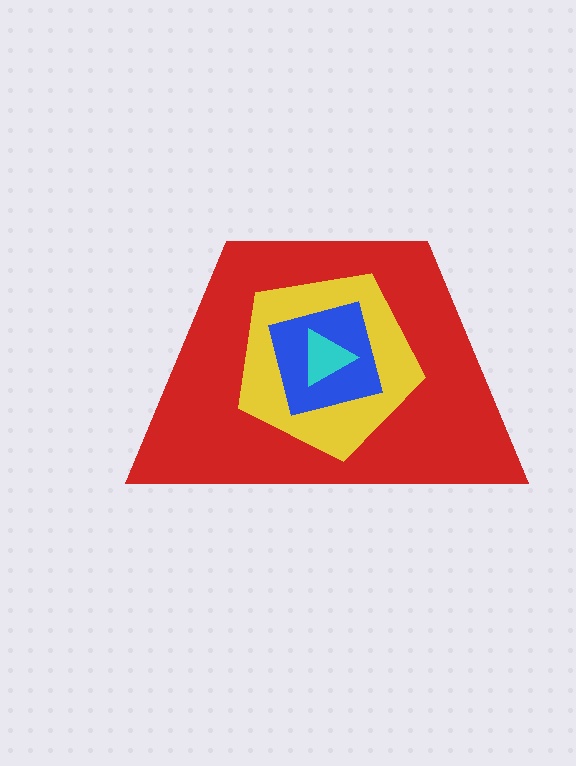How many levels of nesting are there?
4.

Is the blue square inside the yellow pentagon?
Yes.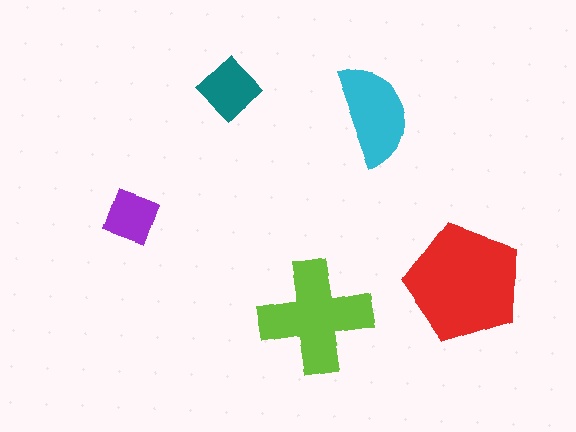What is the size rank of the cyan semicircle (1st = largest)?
3rd.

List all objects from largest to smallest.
The red pentagon, the lime cross, the cyan semicircle, the teal diamond, the purple square.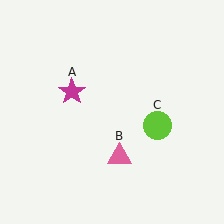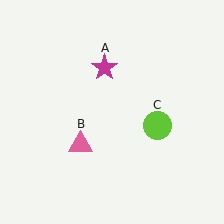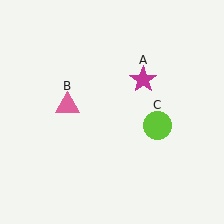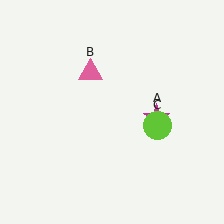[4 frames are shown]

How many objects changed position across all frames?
2 objects changed position: magenta star (object A), pink triangle (object B).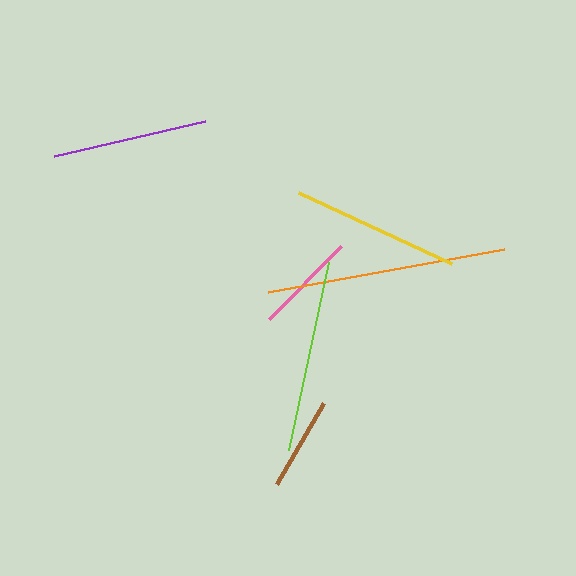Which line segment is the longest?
The orange line is the longest at approximately 241 pixels.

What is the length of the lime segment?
The lime segment is approximately 192 pixels long.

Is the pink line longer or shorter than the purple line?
The purple line is longer than the pink line.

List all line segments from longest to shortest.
From longest to shortest: orange, lime, yellow, purple, pink, brown.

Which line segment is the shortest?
The brown line is the shortest at approximately 93 pixels.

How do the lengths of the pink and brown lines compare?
The pink and brown lines are approximately the same length.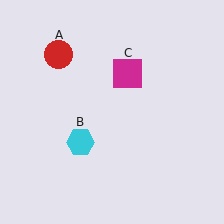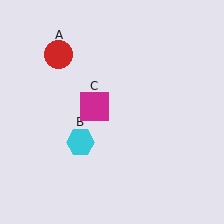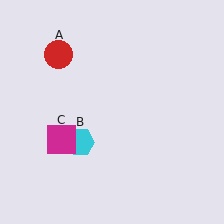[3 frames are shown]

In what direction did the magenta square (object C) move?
The magenta square (object C) moved down and to the left.